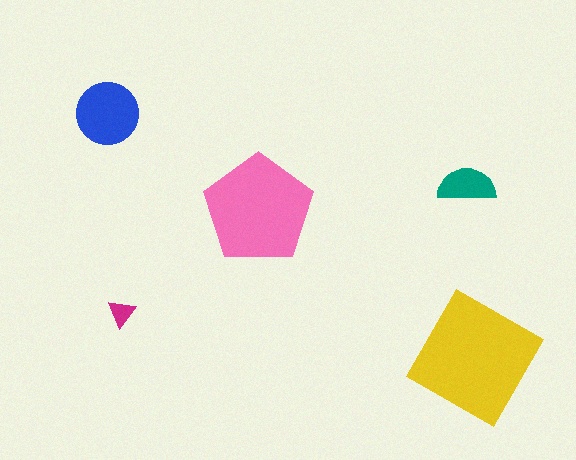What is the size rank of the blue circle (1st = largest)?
3rd.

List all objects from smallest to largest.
The magenta triangle, the teal semicircle, the blue circle, the pink pentagon, the yellow square.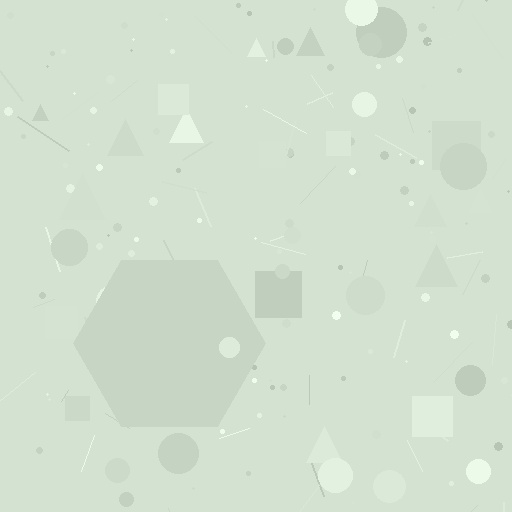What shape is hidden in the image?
A hexagon is hidden in the image.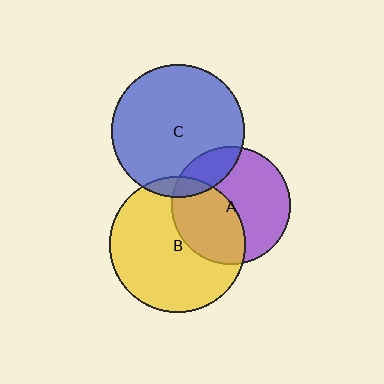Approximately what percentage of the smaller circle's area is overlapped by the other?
Approximately 20%.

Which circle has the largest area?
Circle B (yellow).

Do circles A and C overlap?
Yes.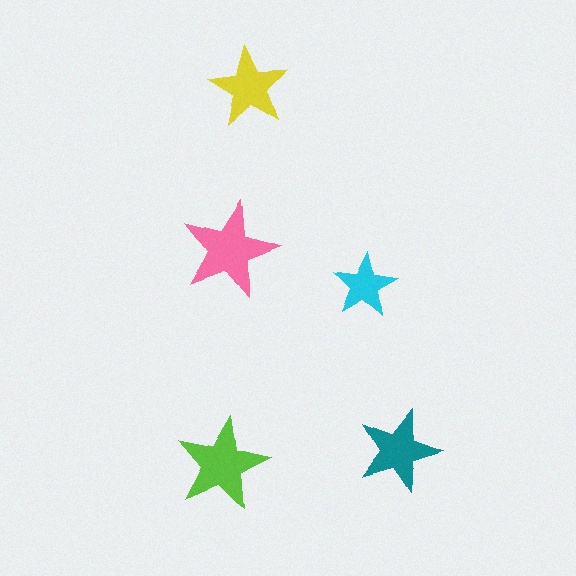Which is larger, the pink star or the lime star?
The pink one.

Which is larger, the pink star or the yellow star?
The pink one.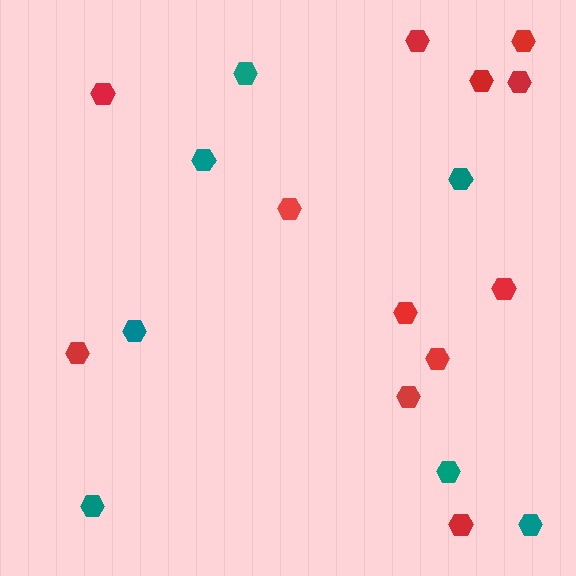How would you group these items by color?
There are 2 groups: one group of teal hexagons (7) and one group of red hexagons (12).